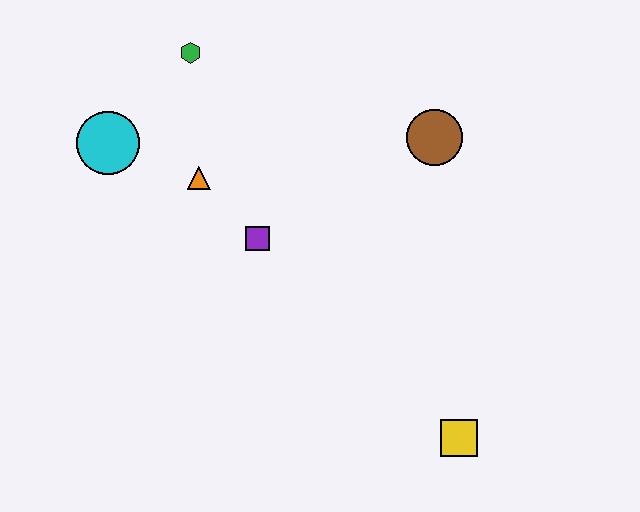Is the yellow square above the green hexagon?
No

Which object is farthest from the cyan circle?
The yellow square is farthest from the cyan circle.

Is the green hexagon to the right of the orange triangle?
No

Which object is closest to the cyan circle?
The orange triangle is closest to the cyan circle.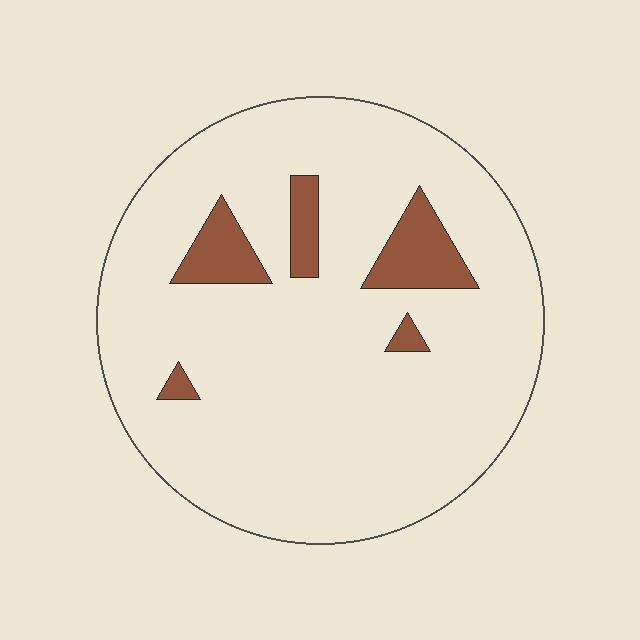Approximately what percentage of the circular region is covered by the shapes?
Approximately 10%.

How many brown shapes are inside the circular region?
5.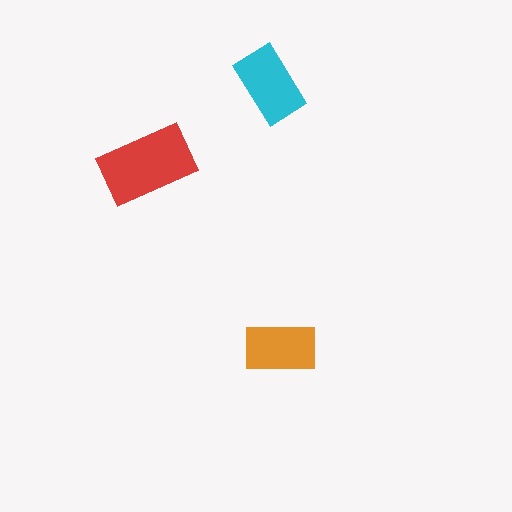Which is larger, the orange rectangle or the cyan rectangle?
The cyan one.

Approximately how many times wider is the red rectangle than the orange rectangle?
About 1.5 times wider.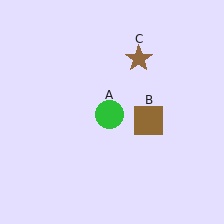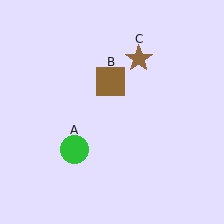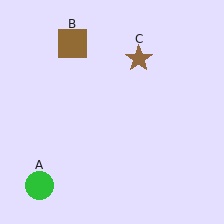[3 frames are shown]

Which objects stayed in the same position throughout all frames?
Brown star (object C) remained stationary.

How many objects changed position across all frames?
2 objects changed position: green circle (object A), brown square (object B).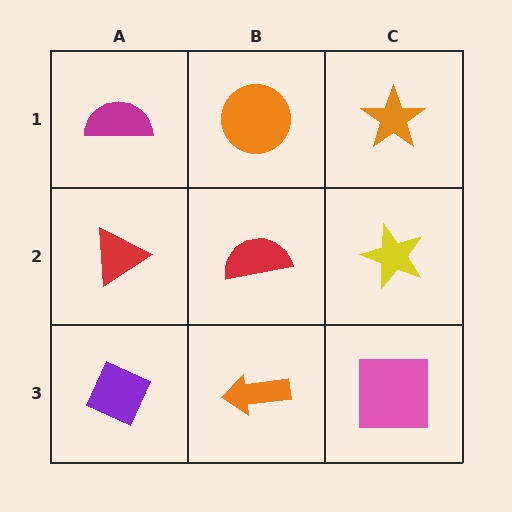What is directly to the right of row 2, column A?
A red semicircle.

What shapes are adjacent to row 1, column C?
A yellow star (row 2, column C), an orange circle (row 1, column B).